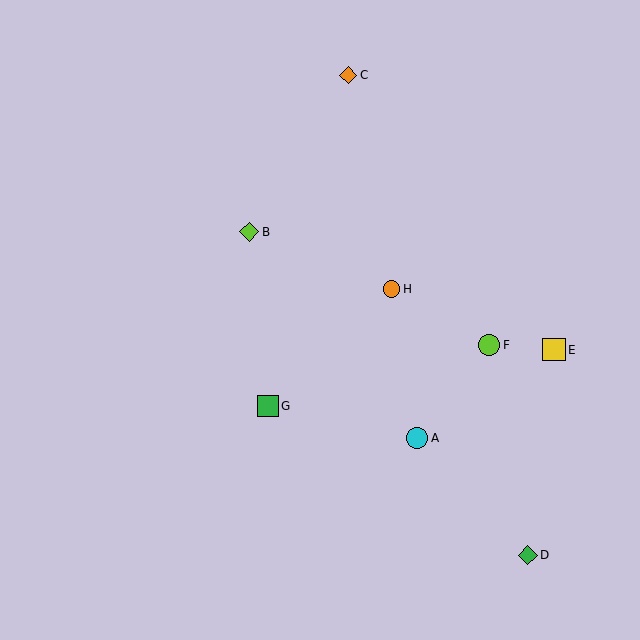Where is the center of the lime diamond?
The center of the lime diamond is at (249, 232).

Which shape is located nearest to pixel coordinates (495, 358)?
The lime circle (labeled F) at (489, 345) is nearest to that location.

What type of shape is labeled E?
Shape E is a yellow square.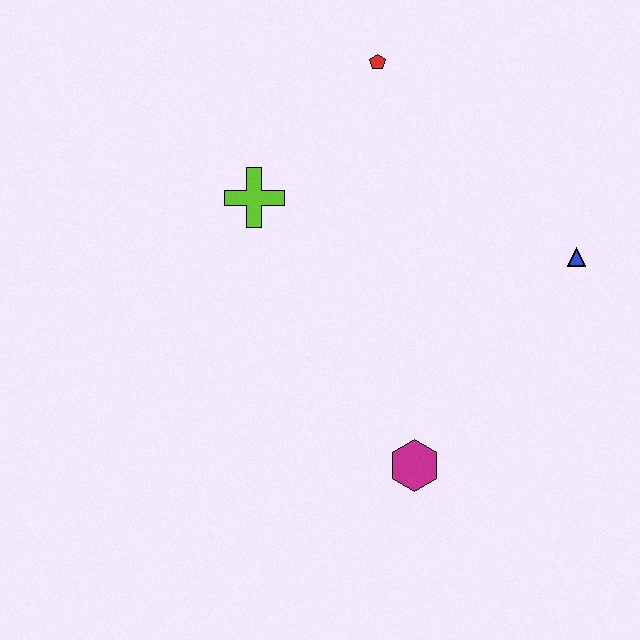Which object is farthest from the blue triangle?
The lime cross is farthest from the blue triangle.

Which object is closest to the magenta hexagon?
The blue triangle is closest to the magenta hexagon.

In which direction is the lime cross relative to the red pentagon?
The lime cross is below the red pentagon.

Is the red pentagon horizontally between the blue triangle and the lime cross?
Yes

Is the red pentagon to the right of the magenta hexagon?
No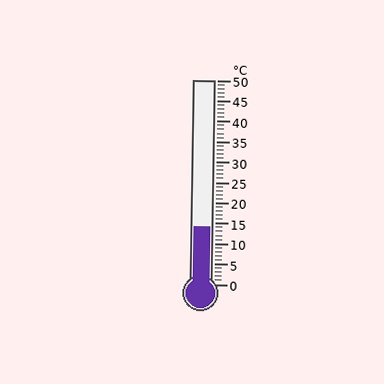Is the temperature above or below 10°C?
The temperature is above 10°C.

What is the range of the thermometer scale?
The thermometer scale ranges from 0°C to 50°C.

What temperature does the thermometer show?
The thermometer shows approximately 14°C.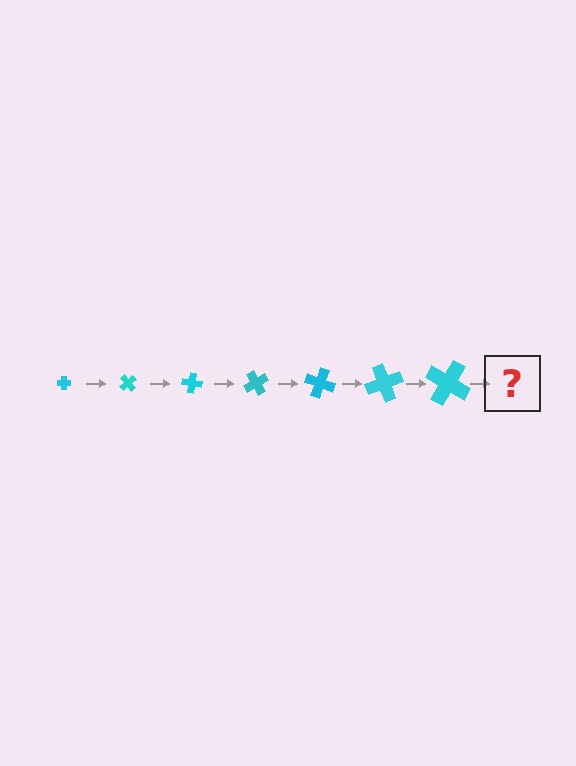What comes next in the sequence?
The next element should be a cross, larger than the previous one and rotated 350 degrees from the start.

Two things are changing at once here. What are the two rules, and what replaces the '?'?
The two rules are that the cross grows larger each step and it rotates 50 degrees each step. The '?' should be a cross, larger than the previous one and rotated 350 degrees from the start.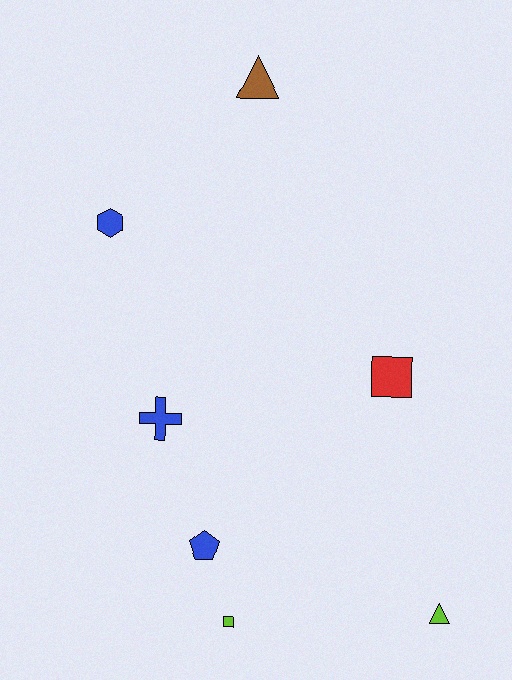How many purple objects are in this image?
There are no purple objects.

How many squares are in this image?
There are 2 squares.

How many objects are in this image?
There are 7 objects.